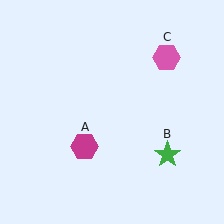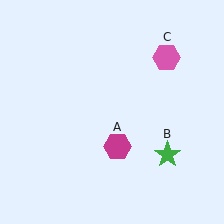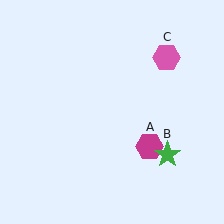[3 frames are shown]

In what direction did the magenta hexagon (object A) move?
The magenta hexagon (object A) moved right.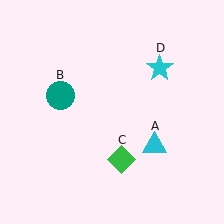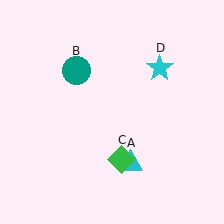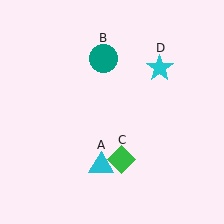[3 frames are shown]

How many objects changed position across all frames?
2 objects changed position: cyan triangle (object A), teal circle (object B).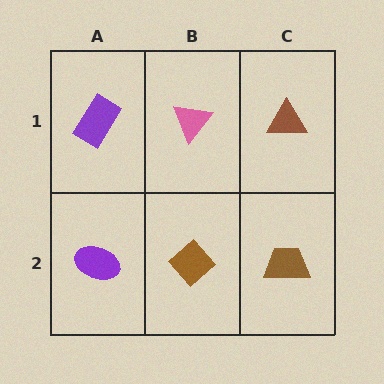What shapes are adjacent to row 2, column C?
A brown triangle (row 1, column C), a brown diamond (row 2, column B).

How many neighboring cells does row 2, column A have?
2.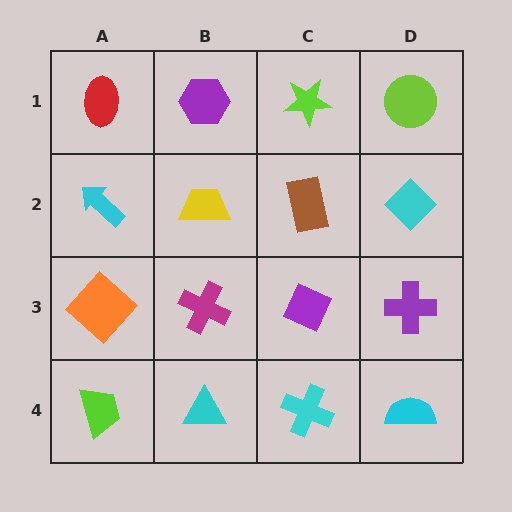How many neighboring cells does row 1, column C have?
3.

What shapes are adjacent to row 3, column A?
A cyan arrow (row 2, column A), a lime trapezoid (row 4, column A), a magenta cross (row 3, column B).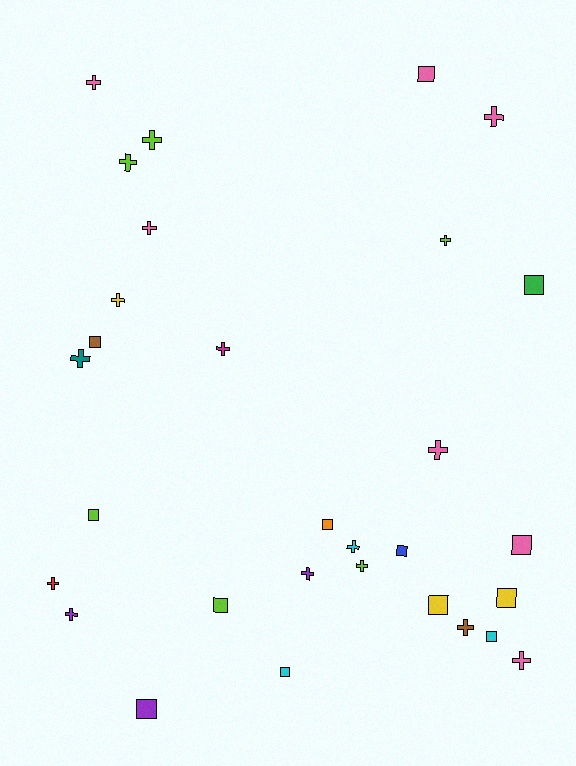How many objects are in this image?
There are 30 objects.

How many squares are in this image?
There are 13 squares.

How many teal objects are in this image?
There is 1 teal object.